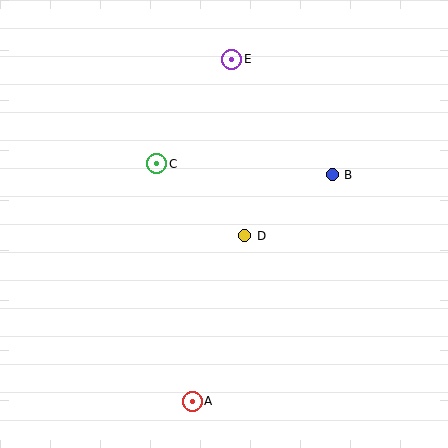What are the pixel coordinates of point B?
Point B is at (332, 175).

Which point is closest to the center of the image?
Point D at (244, 236) is closest to the center.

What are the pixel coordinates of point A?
Point A is at (192, 401).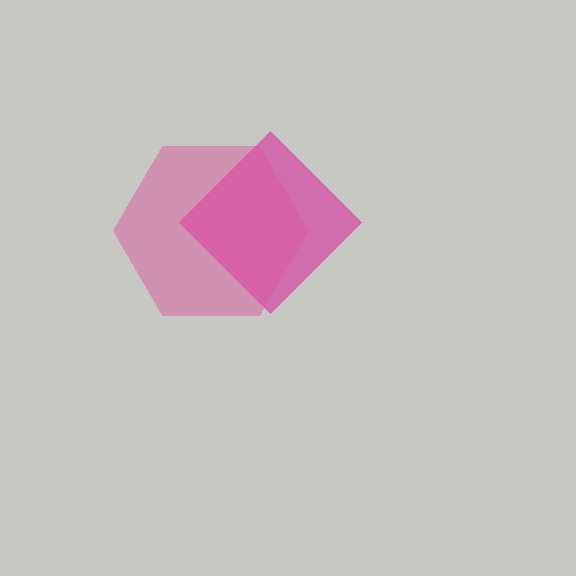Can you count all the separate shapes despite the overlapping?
Yes, there are 2 separate shapes.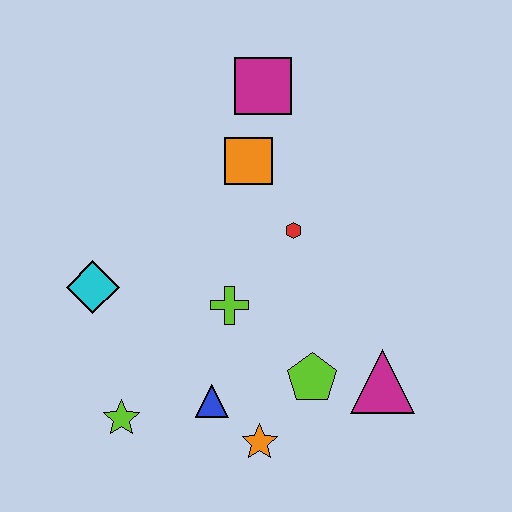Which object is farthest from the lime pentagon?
The magenta square is farthest from the lime pentagon.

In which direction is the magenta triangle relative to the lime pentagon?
The magenta triangle is to the right of the lime pentagon.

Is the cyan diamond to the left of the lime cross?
Yes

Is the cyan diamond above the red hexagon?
No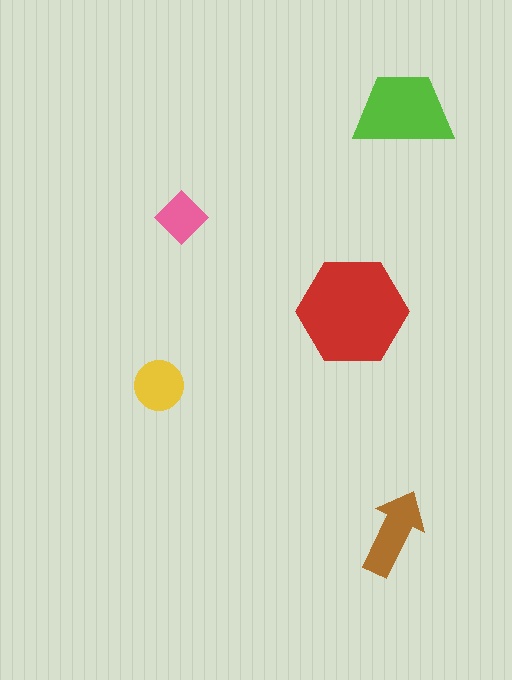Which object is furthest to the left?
The yellow circle is leftmost.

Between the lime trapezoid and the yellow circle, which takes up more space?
The lime trapezoid.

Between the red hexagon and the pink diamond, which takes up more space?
The red hexagon.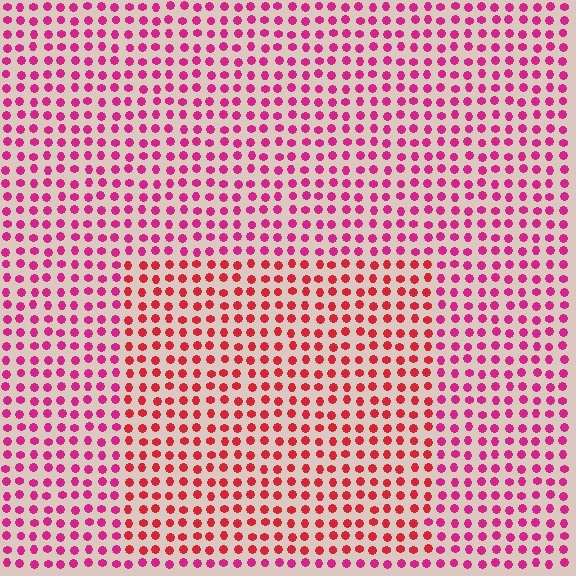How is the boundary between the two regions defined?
The boundary is defined purely by a slight shift in hue (about 30 degrees). Spacing, size, and orientation are identical on both sides.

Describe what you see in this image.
The image is filled with small magenta elements in a uniform arrangement. A rectangle-shaped region is visible where the elements are tinted to a slightly different hue, forming a subtle color boundary.